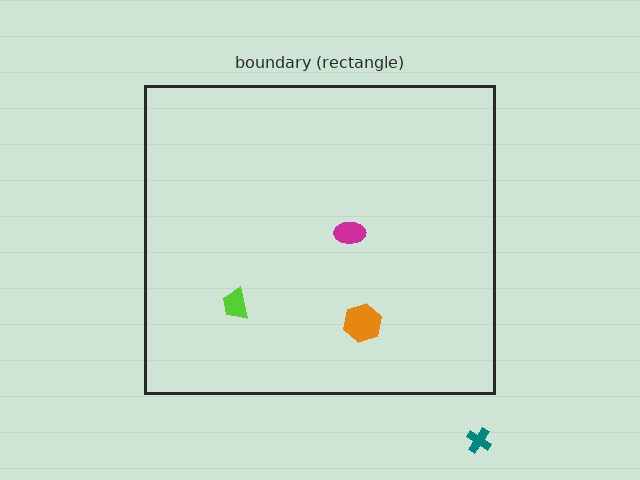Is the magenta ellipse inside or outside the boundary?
Inside.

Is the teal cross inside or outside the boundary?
Outside.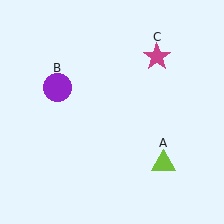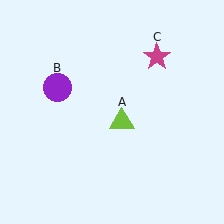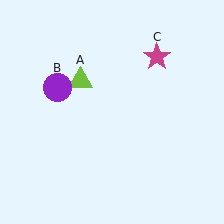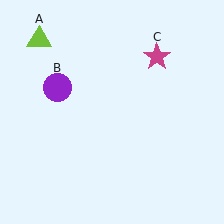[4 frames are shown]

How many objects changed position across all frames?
1 object changed position: lime triangle (object A).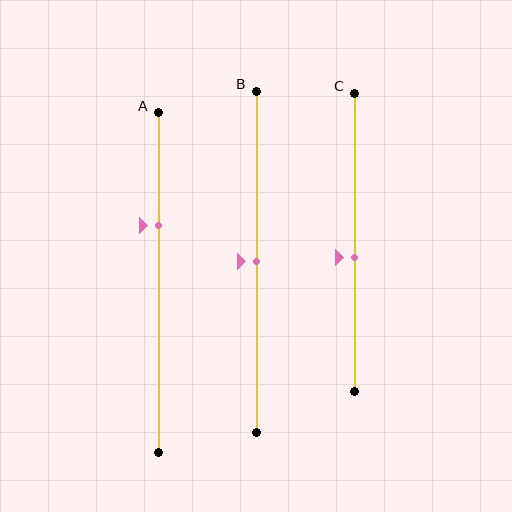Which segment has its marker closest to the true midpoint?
Segment B has its marker closest to the true midpoint.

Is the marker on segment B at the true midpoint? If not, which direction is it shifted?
Yes, the marker on segment B is at the true midpoint.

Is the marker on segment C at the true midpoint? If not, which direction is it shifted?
No, the marker on segment C is shifted downward by about 5% of the segment length.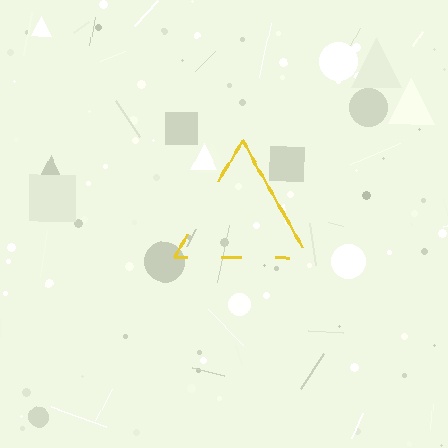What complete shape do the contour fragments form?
The contour fragments form a triangle.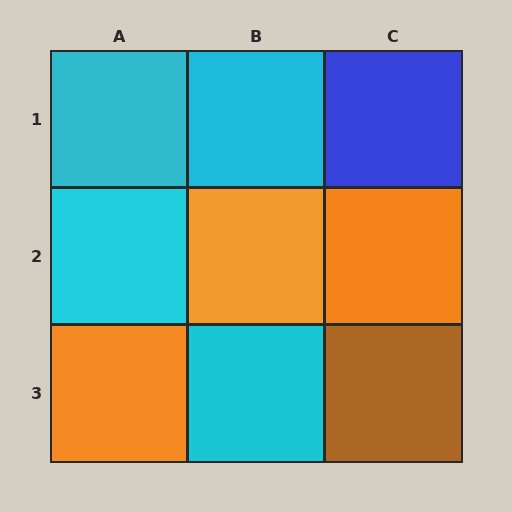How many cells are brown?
1 cell is brown.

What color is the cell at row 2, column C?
Orange.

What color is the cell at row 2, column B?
Orange.